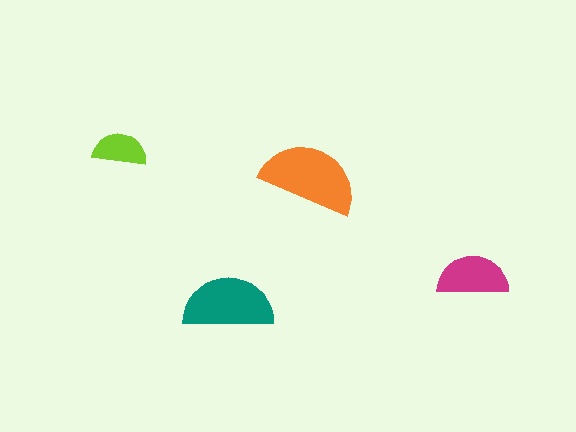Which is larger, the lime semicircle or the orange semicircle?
The orange one.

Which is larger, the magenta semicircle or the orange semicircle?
The orange one.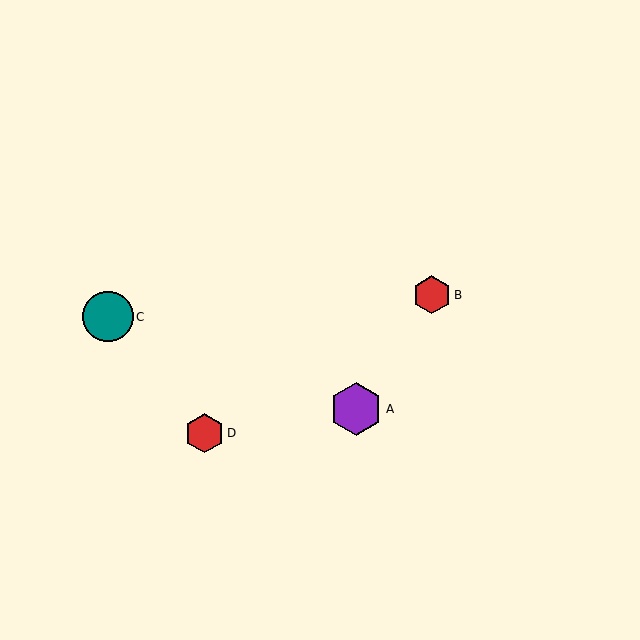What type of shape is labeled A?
Shape A is a purple hexagon.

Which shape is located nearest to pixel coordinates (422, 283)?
The red hexagon (labeled B) at (432, 295) is nearest to that location.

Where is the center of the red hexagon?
The center of the red hexagon is at (205, 433).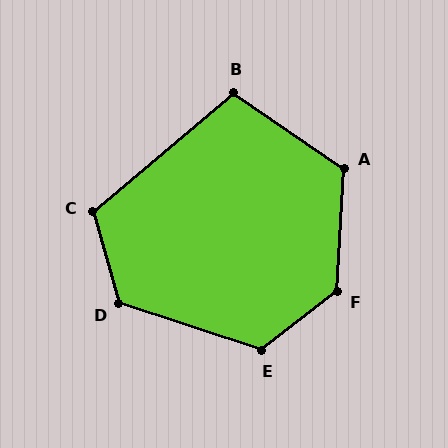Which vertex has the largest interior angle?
F, at approximately 131 degrees.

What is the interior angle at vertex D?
Approximately 124 degrees (obtuse).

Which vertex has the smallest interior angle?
B, at approximately 105 degrees.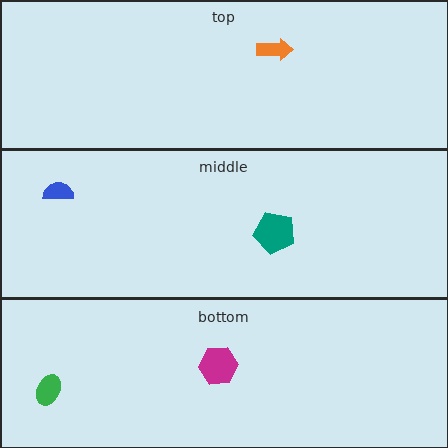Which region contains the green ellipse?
The bottom region.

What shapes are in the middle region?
The blue semicircle, the teal pentagon.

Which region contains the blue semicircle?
The middle region.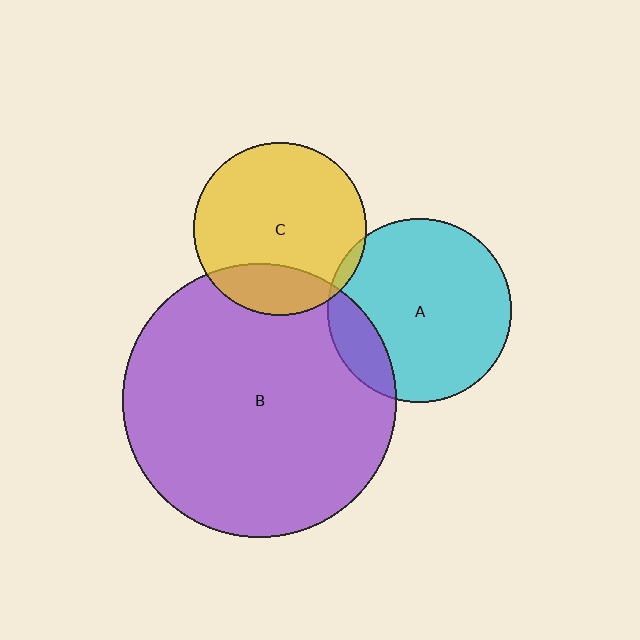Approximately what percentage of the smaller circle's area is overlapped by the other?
Approximately 5%.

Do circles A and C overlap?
Yes.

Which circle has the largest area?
Circle B (purple).